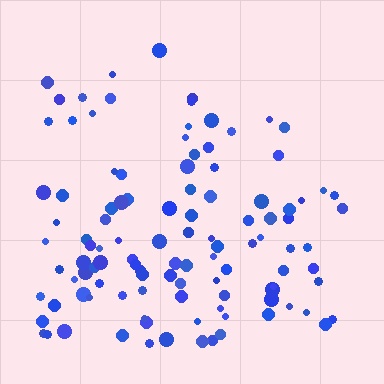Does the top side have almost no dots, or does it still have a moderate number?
Still a moderate number, just noticeably fewer than the bottom.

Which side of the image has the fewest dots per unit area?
The top.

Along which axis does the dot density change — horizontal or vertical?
Vertical.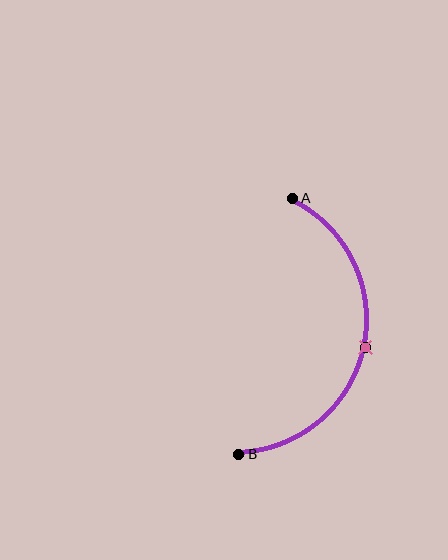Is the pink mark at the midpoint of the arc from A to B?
Yes. The pink mark lies on the arc at equal arc-length from both A and B — it is the arc midpoint.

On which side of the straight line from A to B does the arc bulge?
The arc bulges to the right of the straight line connecting A and B.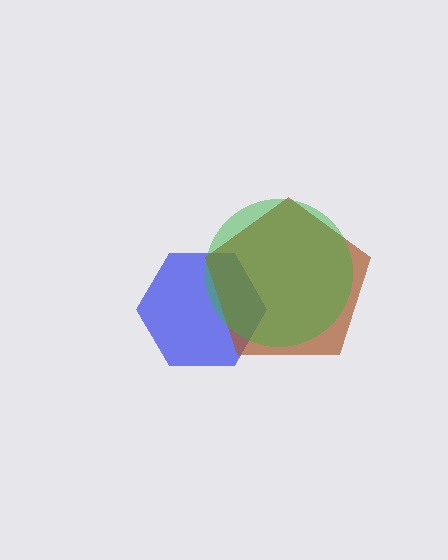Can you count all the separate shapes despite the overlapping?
Yes, there are 3 separate shapes.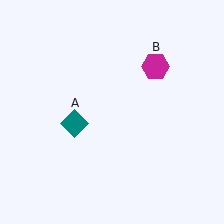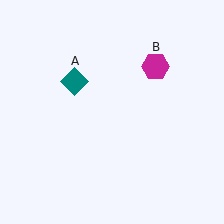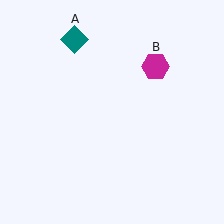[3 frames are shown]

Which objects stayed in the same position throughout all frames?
Magenta hexagon (object B) remained stationary.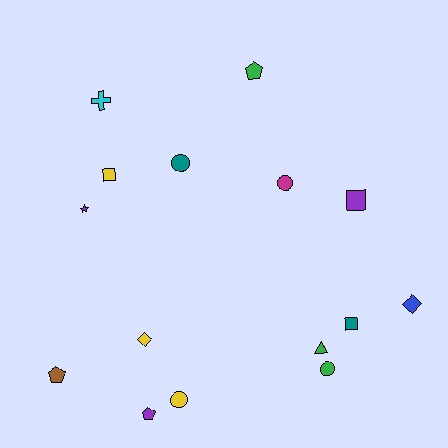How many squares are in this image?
There are 3 squares.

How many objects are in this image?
There are 15 objects.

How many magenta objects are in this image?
There is 1 magenta object.